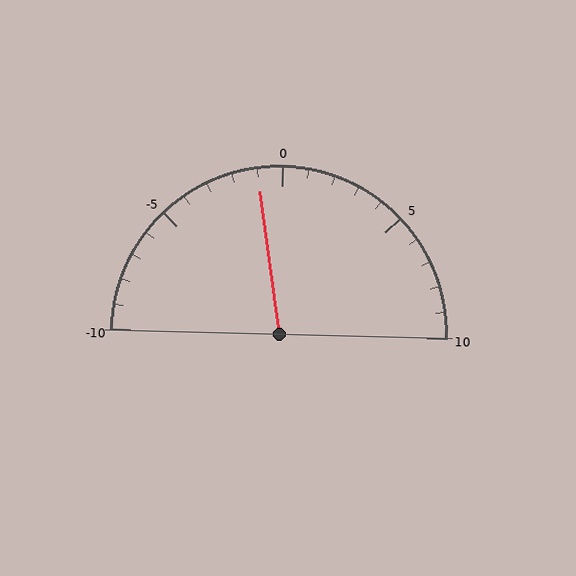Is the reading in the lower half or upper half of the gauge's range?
The reading is in the lower half of the range (-10 to 10).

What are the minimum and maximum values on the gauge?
The gauge ranges from -10 to 10.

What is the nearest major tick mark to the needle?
The nearest major tick mark is 0.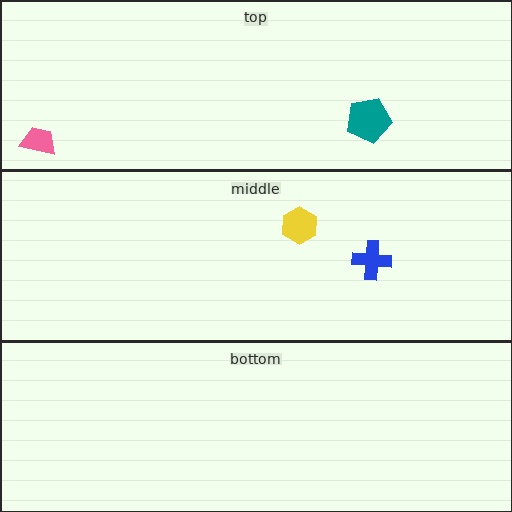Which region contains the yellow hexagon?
The middle region.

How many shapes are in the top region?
2.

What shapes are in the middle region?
The blue cross, the yellow hexagon.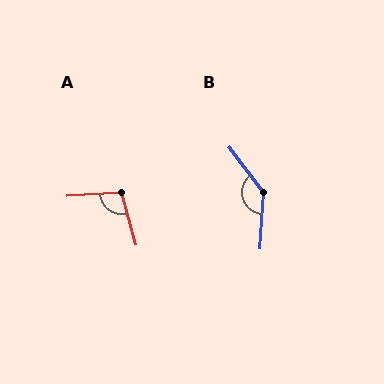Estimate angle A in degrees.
Approximately 102 degrees.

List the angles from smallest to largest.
A (102°), B (140°).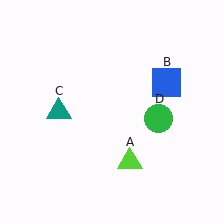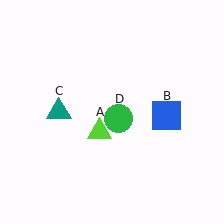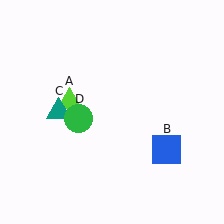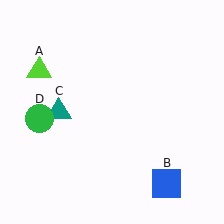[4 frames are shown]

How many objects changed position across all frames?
3 objects changed position: lime triangle (object A), blue square (object B), green circle (object D).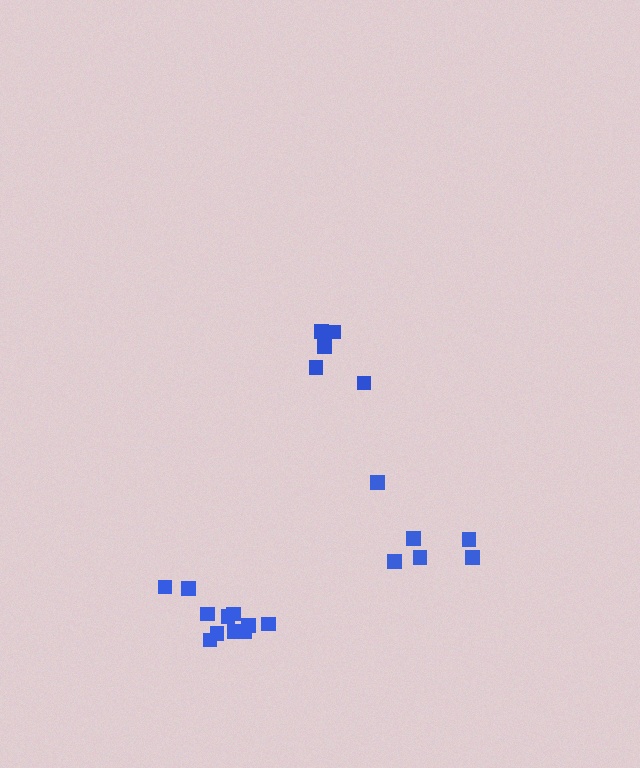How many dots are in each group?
Group 1: 5 dots, Group 2: 6 dots, Group 3: 11 dots (22 total).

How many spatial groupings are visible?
There are 3 spatial groupings.